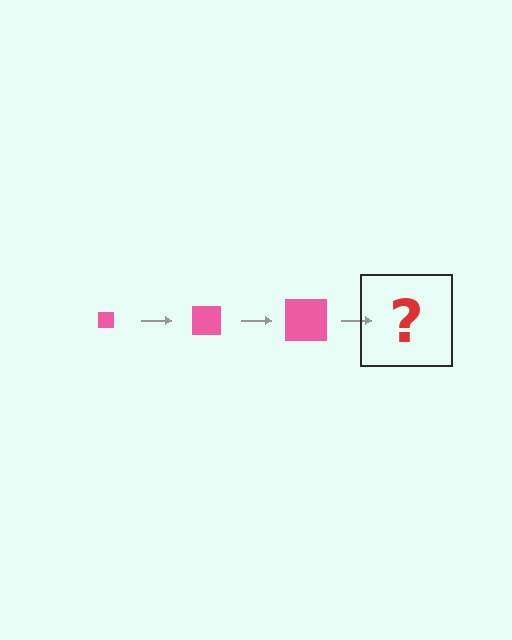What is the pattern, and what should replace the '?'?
The pattern is that the square gets progressively larger each step. The '?' should be a pink square, larger than the previous one.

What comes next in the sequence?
The next element should be a pink square, larger than the previous one.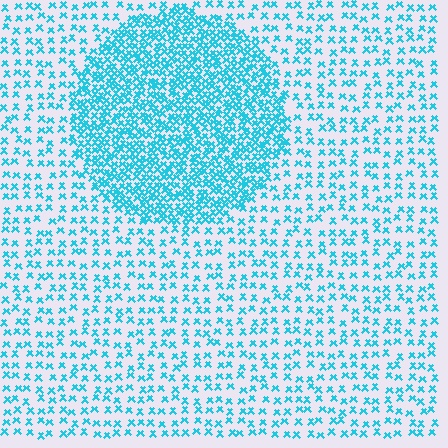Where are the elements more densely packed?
The elements are more densely packed inside the circle boundary.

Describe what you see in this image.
The image contains small cyan elements arranged at two different densities. A circle-shaped region is visible where the elements are more densely packed than the surrounding area.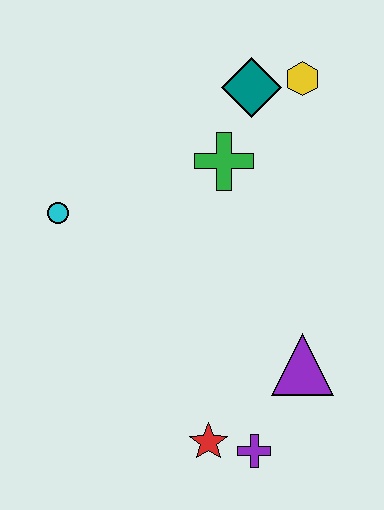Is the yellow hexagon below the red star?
No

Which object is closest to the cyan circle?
The green cross is closest to the cyan circle.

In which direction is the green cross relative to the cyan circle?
The green cross is to the right of the cyan circle.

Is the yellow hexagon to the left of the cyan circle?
No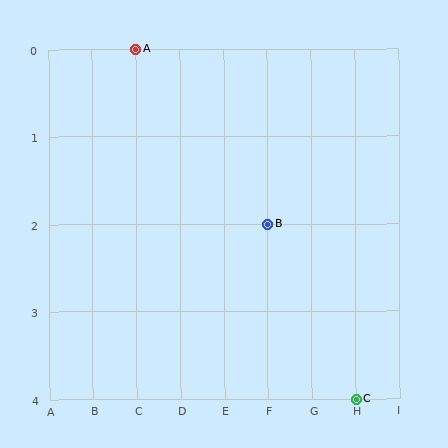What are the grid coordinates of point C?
Point C is at grid coordinates (H, 4).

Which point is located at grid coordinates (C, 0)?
Point A is at (C, 0).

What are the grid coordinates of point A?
Point A is at grid coordinates (C, 0).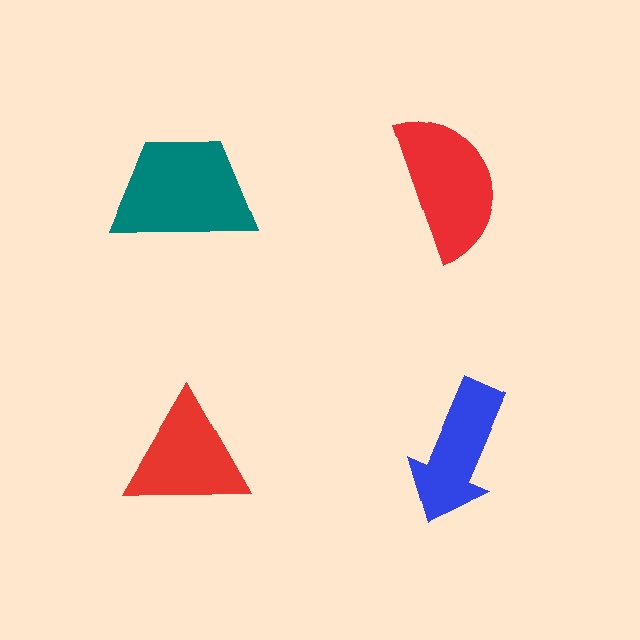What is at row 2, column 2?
A blue arrow.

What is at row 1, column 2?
A red semicircle.